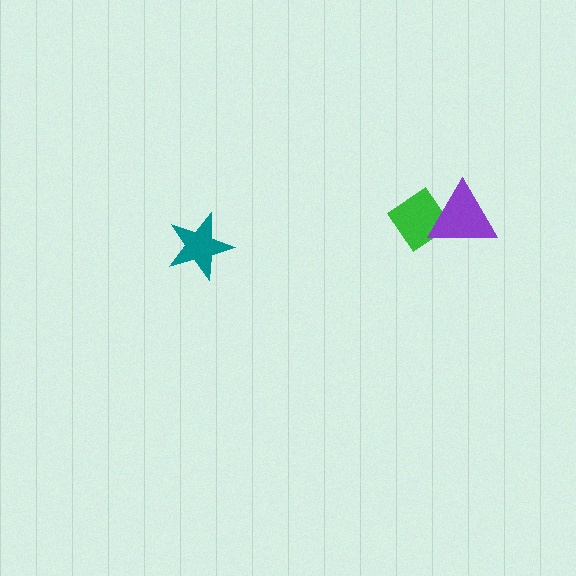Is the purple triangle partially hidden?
No, no other shape covers it.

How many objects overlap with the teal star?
0 objects overlap with the teal star.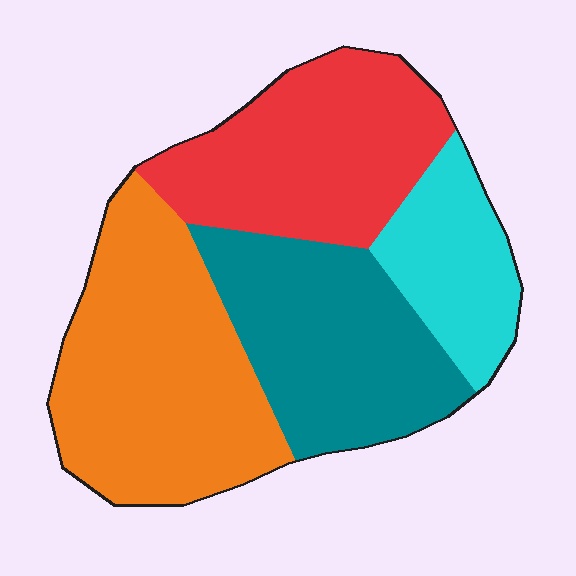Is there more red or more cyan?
Red.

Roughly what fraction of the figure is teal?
Teal covers 26% of the figure.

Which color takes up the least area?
Cyan, at roughly 15%.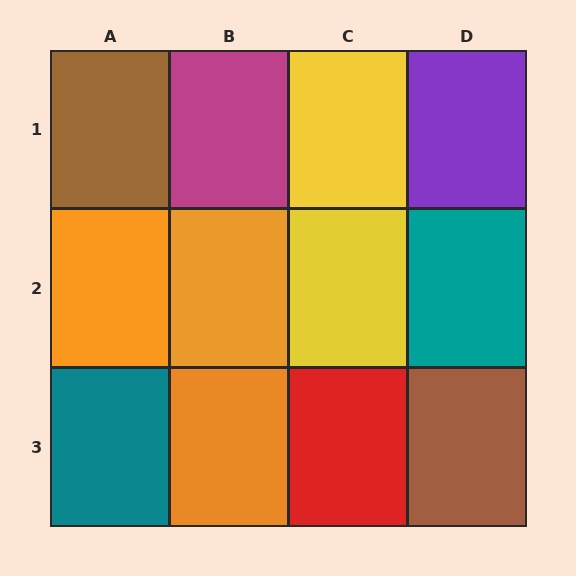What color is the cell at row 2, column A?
Orange.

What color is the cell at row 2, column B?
Orange.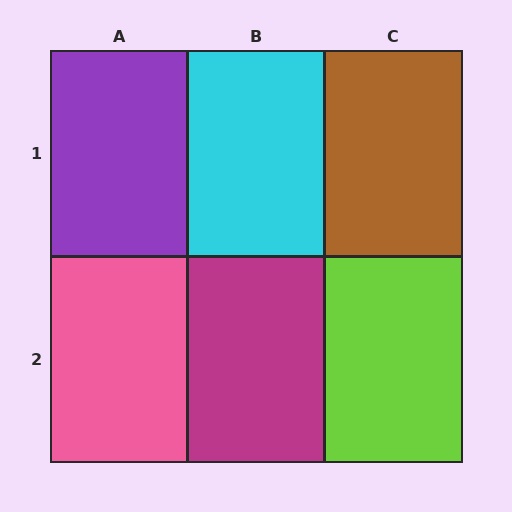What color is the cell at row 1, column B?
Cyan.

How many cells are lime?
1 cell is lime.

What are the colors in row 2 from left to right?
Pink, magenta, lime.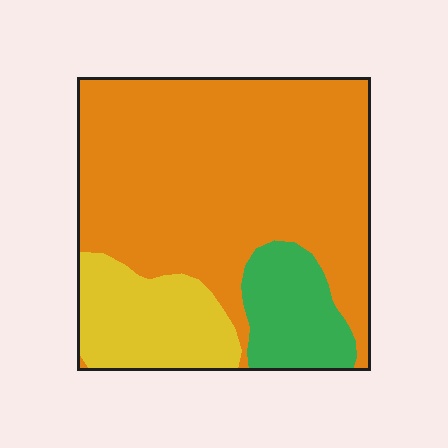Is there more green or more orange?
Orange.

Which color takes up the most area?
Orange, at roughly 70%.